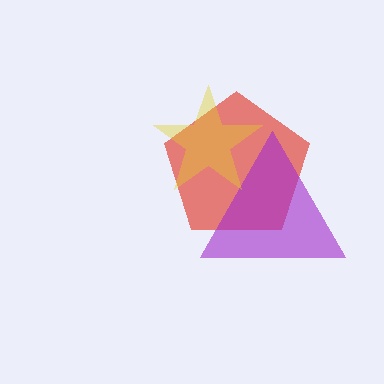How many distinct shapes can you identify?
There are 3 distinct shapes: a red pentagon, a purple triangle, a yellow star.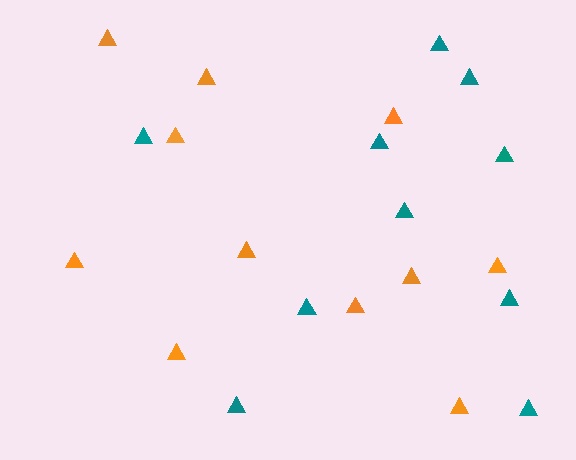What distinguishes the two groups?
There are 2 groups: one group of orange triangles (11) and one group of teal triangles (10).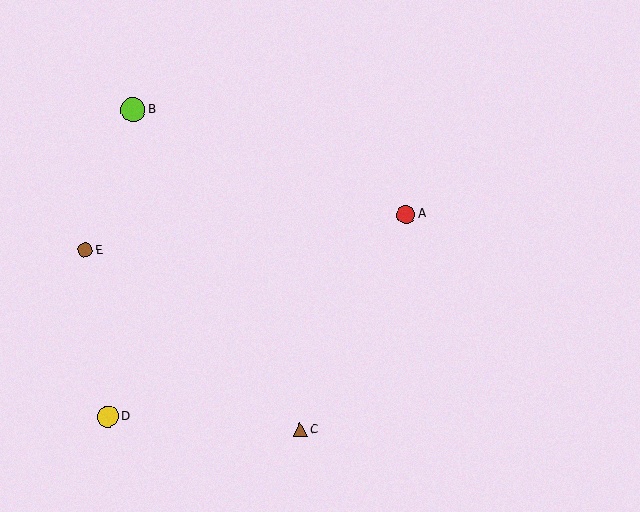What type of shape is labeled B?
Shape B is a lime circle.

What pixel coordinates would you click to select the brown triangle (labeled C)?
Click at (300, 430) to select the brown triangle C.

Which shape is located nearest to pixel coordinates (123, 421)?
The yellow circle (labeled D) at (108, 417) is nearest to that location.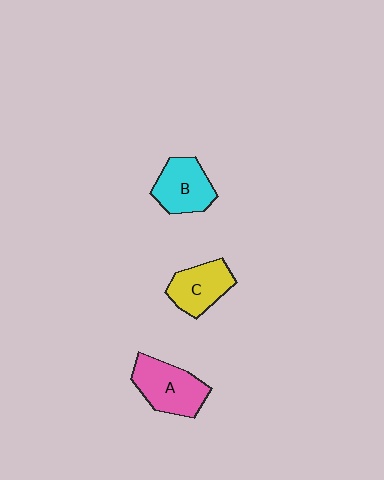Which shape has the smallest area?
Shape C (yellow).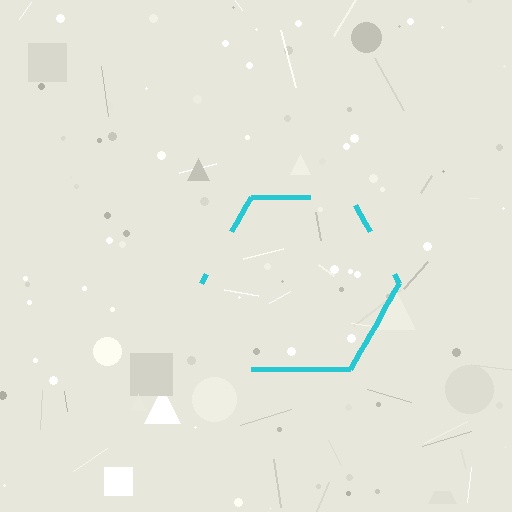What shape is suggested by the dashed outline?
The dashed outline suggests a hexagon.